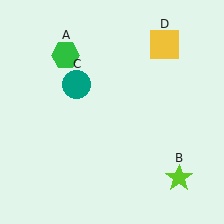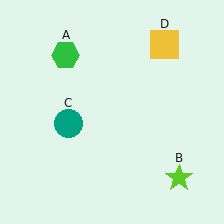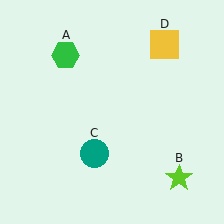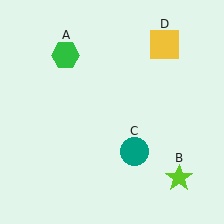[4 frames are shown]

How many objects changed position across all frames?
1 object changed position: teal circle (object C).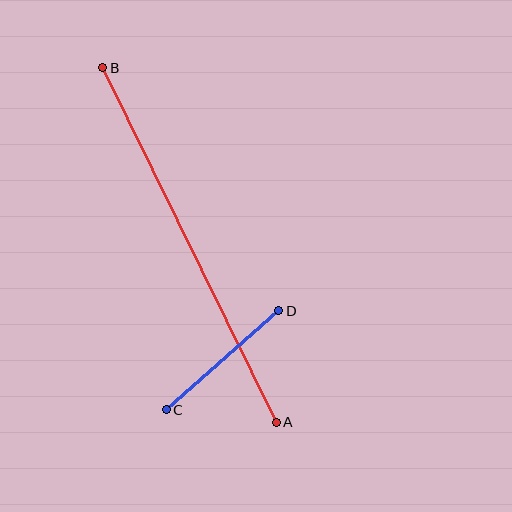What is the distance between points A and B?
The distance is approximately 395 pixels.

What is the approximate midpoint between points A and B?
The midpoint is at approximately (189, 245) pixels.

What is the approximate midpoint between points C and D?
The midpoint is at approximately (223, 360) pixels.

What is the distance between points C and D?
The distance is approximately 150 pixels.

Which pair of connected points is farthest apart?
Points A and B are farthest apart.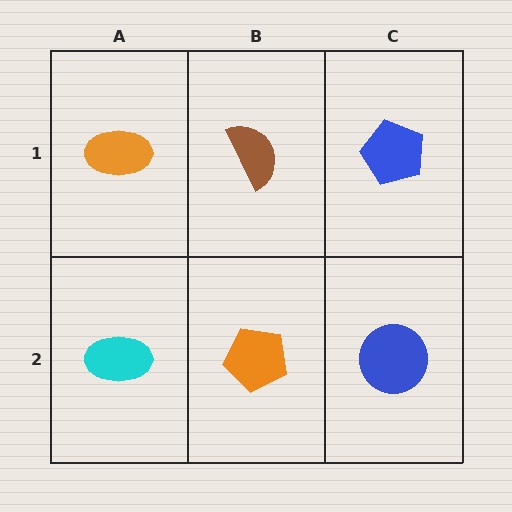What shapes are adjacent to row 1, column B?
An orange pentagon (row 2, column B), an orange ellipse (row 1, column A), a blue pentagon (row 1, column C).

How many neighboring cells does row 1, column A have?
2.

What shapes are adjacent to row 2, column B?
A brown semicircle (row 1, column B), a cyan ellipse (row 2, column A), a blue circle (row 2, column C).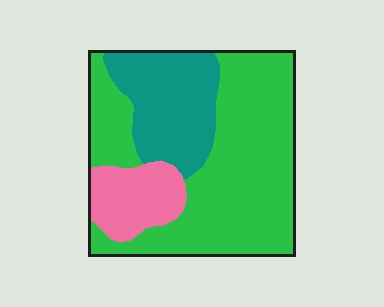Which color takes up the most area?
Green, at roughly 60%.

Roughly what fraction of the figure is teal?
Teal takes up less than a quarter of the figure.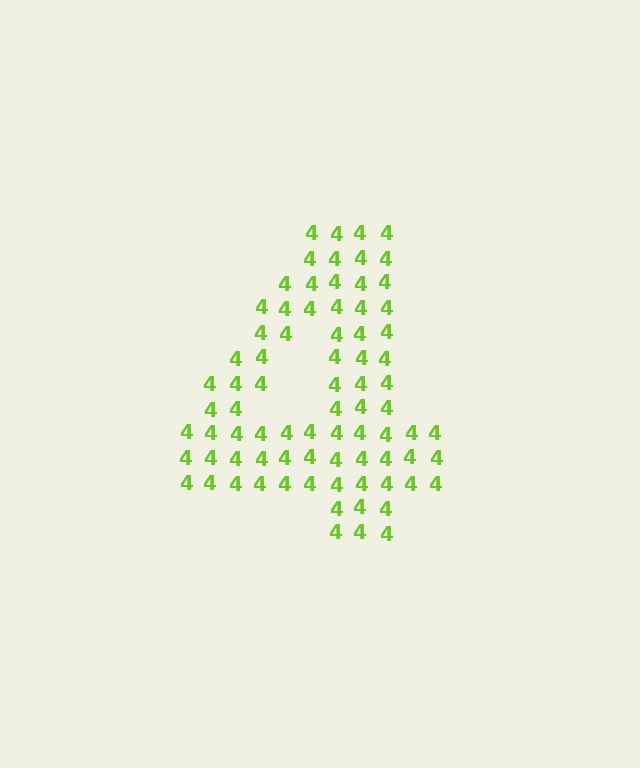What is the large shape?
The large shape is the digit 4.